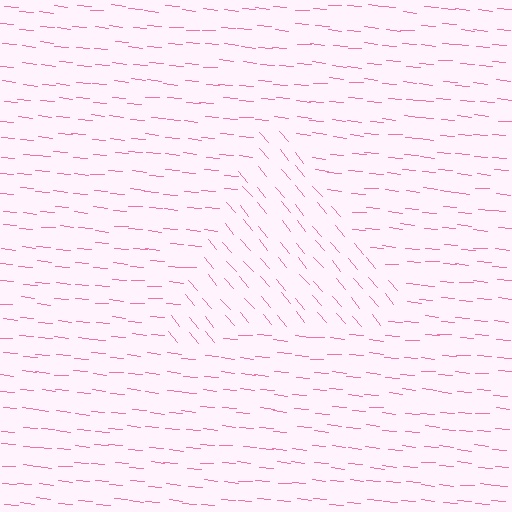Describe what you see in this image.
The image is filled with small pink line segments. A triangle region in the image has lines oriented differently from the surrounding lines, creating a visible texture boundary.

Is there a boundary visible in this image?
Yes, there is a texture boundary formed by a change in line orientation.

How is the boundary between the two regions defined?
The boundary is defined purely by a change in line orientation (approximately 45 degrees difference). All lines are the same color and thickness.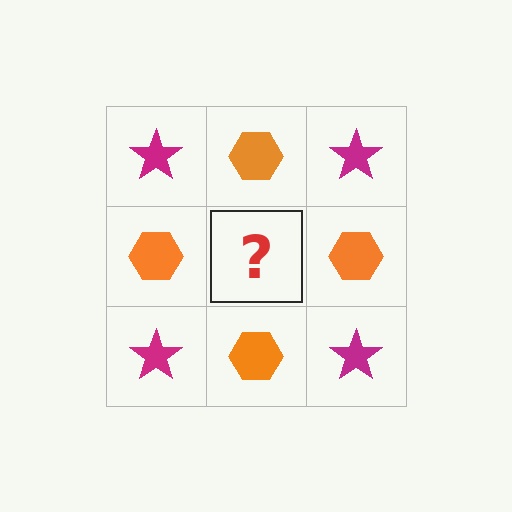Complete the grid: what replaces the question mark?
The question mark should be replaced with a magenta star.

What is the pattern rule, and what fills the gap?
The rule is that it alternates magenta star and orange hexagon in a checkerboard pattern. The gap should be filled with a magenta star.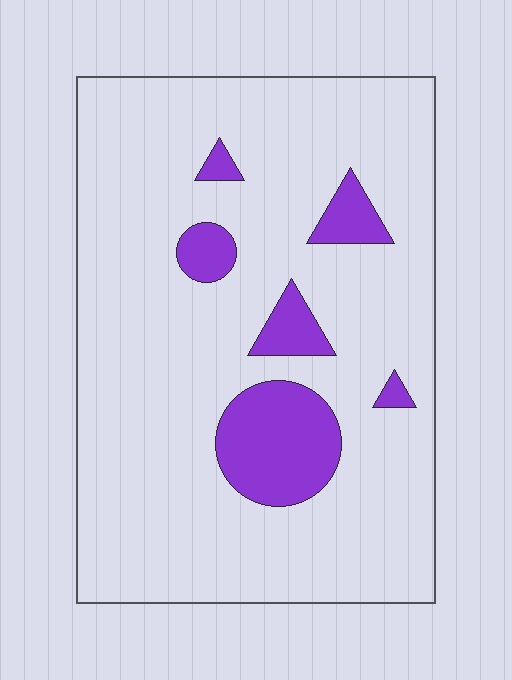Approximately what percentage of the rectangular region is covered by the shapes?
Approximately 15%.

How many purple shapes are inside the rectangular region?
6.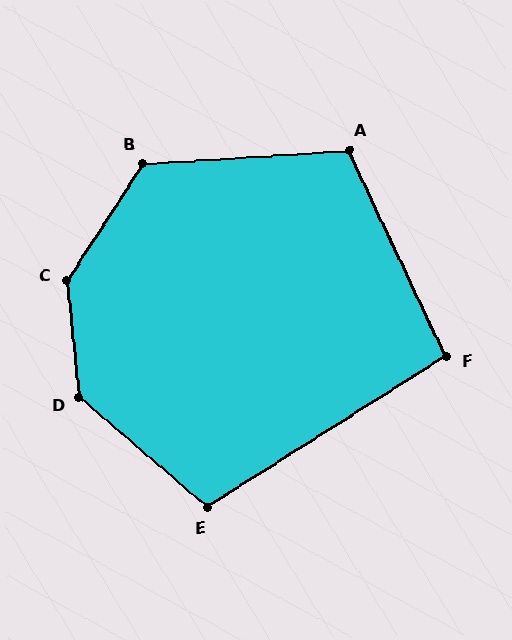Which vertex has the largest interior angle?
C, at approximately 141 degrees.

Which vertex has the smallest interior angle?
F, at approximately 97 degrees.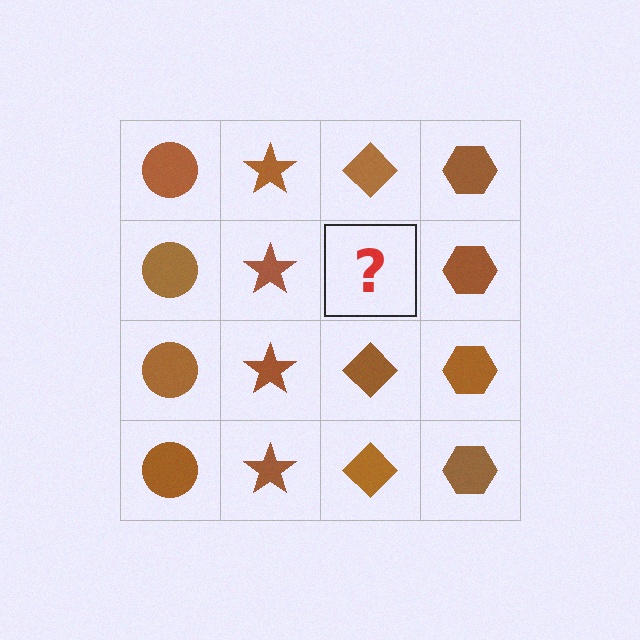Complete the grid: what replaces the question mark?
The question mark should be replaced with a brown diamond.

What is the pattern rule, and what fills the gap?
The rule is that each column has a consistent shape. The gap should be filled with a brown diamond.